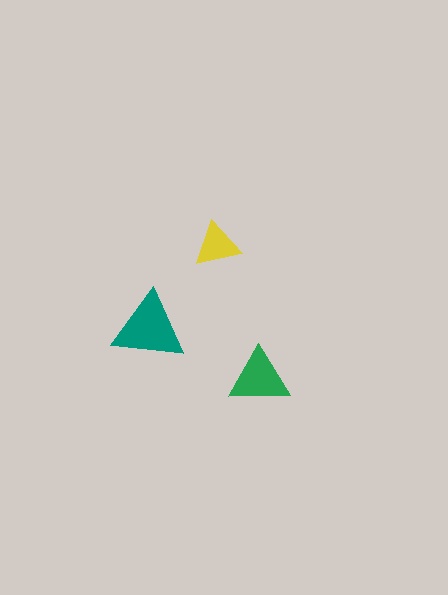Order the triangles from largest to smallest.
the teal one, the green one, the yellow one.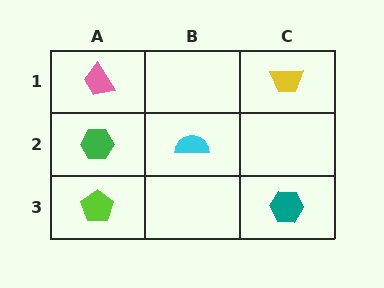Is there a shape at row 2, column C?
No, that cell is empty.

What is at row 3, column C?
A teal hexagon.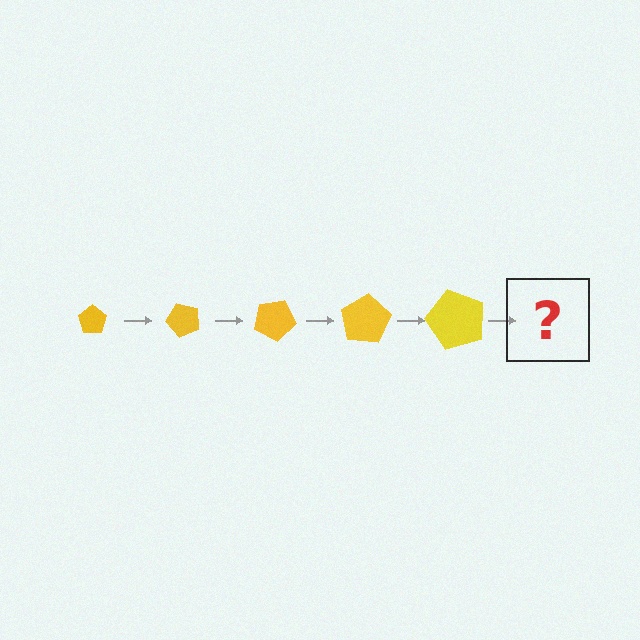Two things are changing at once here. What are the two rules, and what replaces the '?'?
The two rules are that the pentagon grows larger each step and it rotates 50 degrees each step. The '?' should be a pentagon, larger than the previous one and rotated 250 degrees from the start.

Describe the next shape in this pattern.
It should be a pentagon, larger than the previous one and rotated 250 degrees from the start.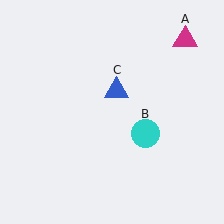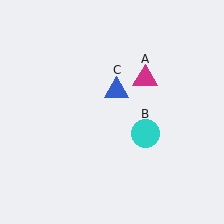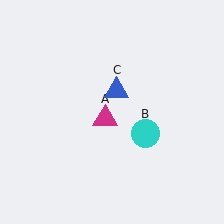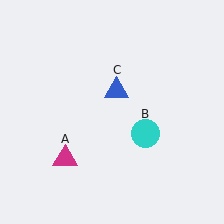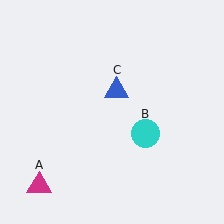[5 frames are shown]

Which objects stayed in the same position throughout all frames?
Cyan circle (object B) and blue triangle (object C) remained stationary.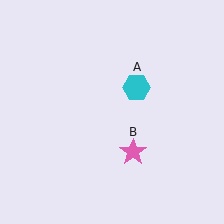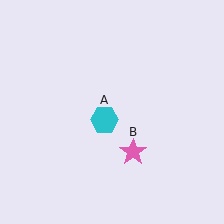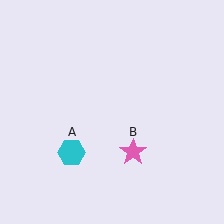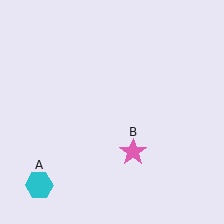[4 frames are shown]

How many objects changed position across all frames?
1 object changed position: cyan hexagon (object A).